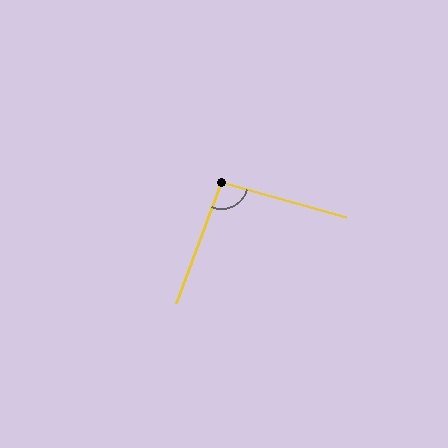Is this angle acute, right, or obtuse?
It is approximately a right angle.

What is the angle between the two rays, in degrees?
Approximately 95 degrees.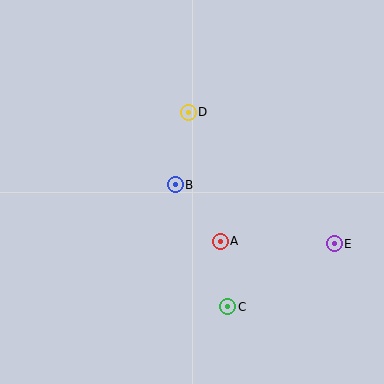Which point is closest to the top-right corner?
Point D is closest to the top-right corner.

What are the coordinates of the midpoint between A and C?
The midpoint between A and C is at (224, 274).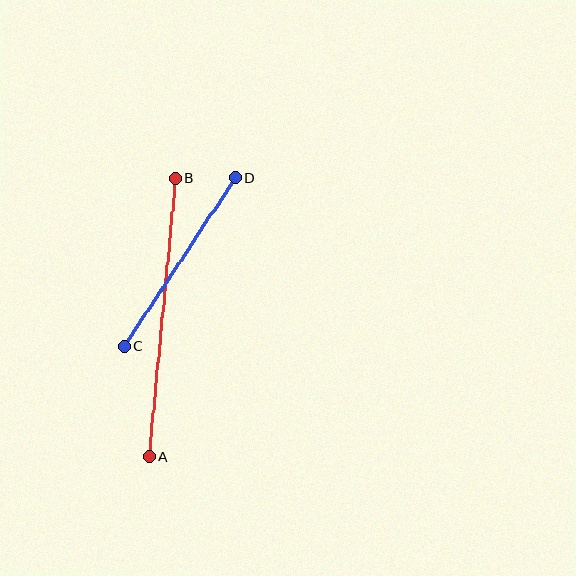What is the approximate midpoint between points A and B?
The midpoint is at approximately (162, 317) pixels.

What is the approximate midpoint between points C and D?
The midpoint is at approximately (180, 262) pixels.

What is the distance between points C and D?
The distance is approximately 202 pixels.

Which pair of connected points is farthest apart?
Points A and B are farthest apart.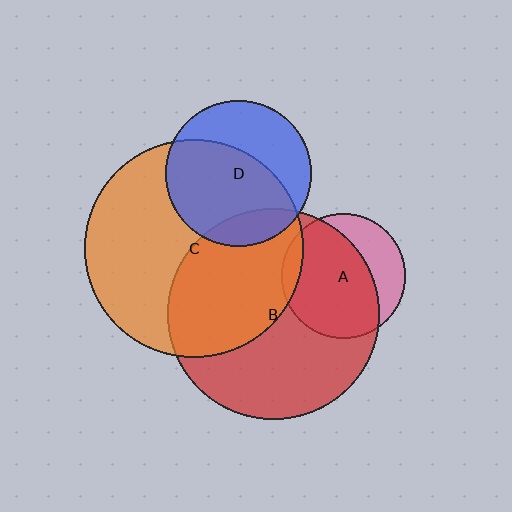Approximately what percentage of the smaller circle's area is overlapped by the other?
Approximately 45%.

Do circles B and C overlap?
Yes.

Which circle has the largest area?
Circle C (orange).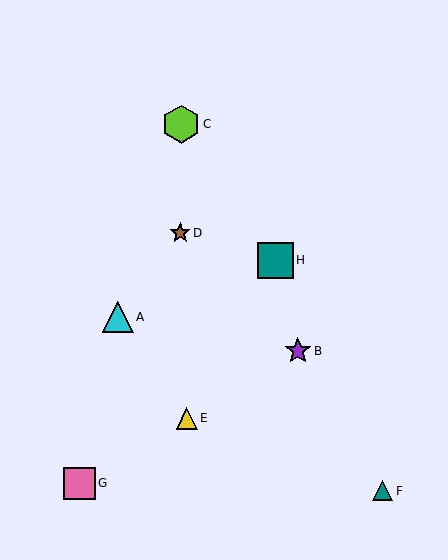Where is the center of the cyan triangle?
The center of the cyan triangle is at (118, 317).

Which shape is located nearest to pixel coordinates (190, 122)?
The lime hexagon (labeled C) at (181, 124) is nearest to that location.